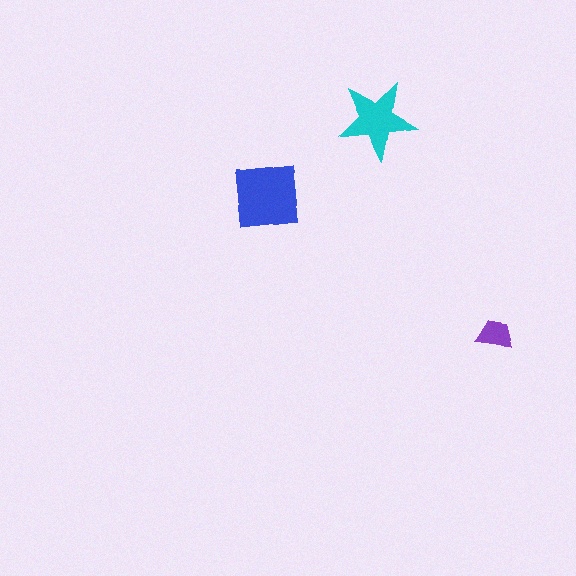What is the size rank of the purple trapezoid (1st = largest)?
3rd.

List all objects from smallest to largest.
The purple trapezoid, the cyan star, the blue square.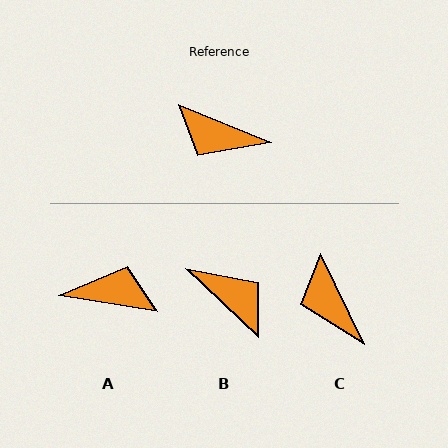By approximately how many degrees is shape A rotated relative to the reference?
Approximately 167 degrees clockwise.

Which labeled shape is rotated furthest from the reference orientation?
A, about 167 degrees away.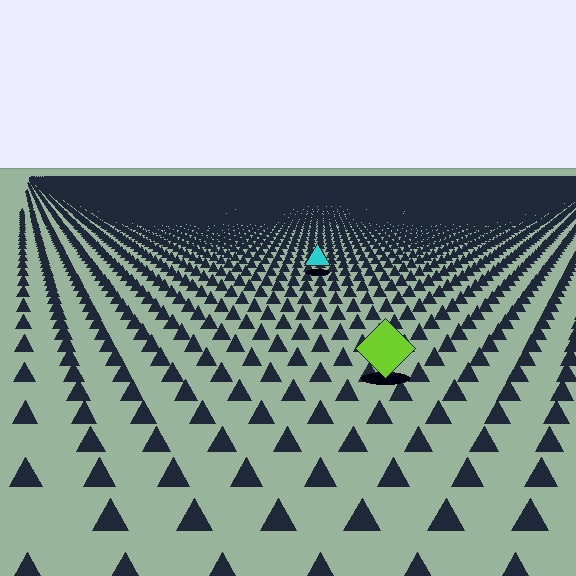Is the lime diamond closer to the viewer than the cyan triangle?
Yes. The lime diamond is closer — you can tell from the texture gradient: the ground texture is coarser near it.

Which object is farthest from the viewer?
The cyan triangle is farthest from the viewer. It appears smaller and the ground texture around it is denser.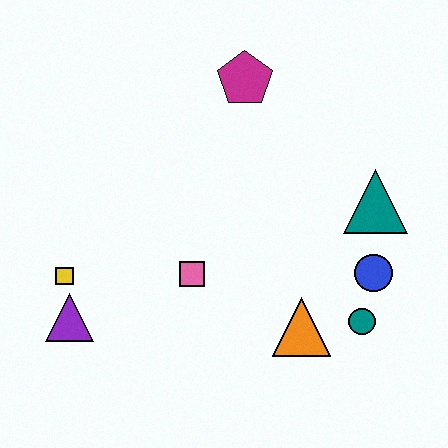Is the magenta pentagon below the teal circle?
No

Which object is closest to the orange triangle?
The teal circle is closest to the orange triangle.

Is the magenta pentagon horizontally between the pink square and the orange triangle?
Yes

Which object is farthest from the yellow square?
The teal triangle is farthest from the yellow square.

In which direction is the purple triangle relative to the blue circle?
The purple triangle is to the left of the blue circle.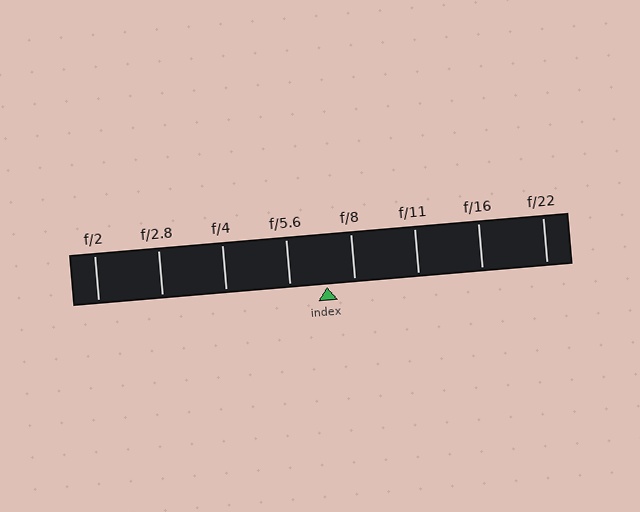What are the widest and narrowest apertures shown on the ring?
The widest aperture shown is f/2 and the narrowest is f/22.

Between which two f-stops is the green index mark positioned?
The index mark is between f/5.6 and f/8.